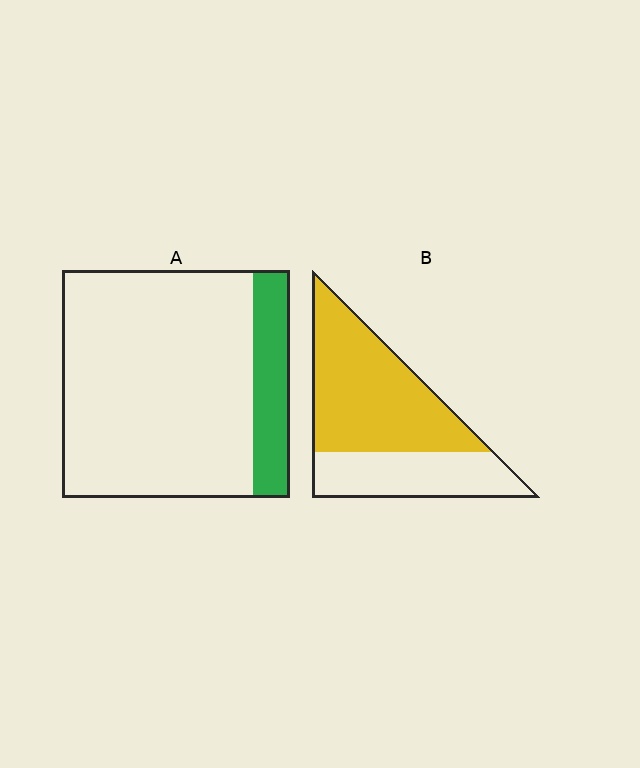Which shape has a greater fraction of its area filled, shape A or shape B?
Shape B.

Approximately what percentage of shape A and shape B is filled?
A is approximately 15% and B is approximately 65%.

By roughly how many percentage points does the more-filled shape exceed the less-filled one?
By roughly 50 percentage points (B over A).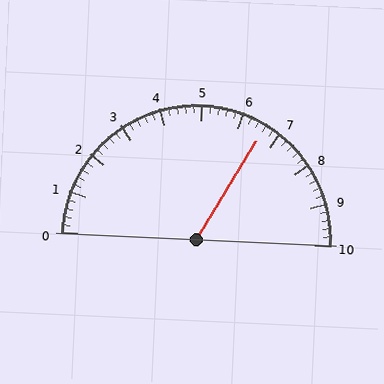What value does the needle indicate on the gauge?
The needle indicates approximately 6.6.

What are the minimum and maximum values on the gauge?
The gauge ranges from 0 to 10.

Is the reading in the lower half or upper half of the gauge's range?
The reading is in the upper half of the range (0 to 10).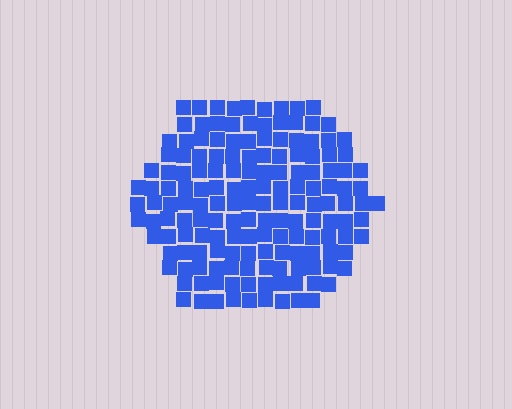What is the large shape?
The large shape is a hexagon.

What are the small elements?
The small elements are squares.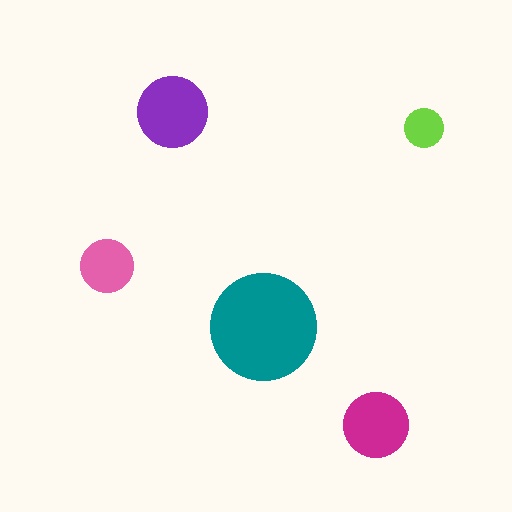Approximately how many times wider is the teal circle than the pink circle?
About 2 times wider.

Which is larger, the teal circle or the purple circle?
The teal one.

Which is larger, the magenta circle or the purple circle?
The purple one.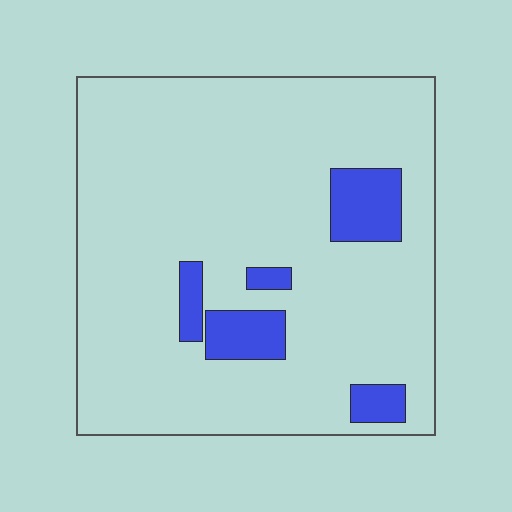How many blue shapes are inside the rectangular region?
5.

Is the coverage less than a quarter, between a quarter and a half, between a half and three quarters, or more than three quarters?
Less than a quarter.